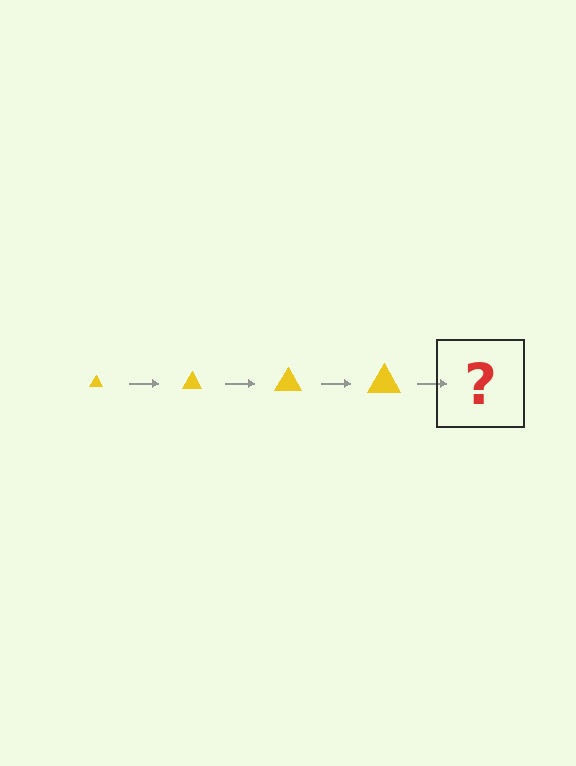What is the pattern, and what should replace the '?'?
The pattern is that the triangle gets progressively larger each step. The '?' should be a yellow triangle, larger than the previous one.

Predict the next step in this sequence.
The next step is a yellow triangle, larger than the previous one.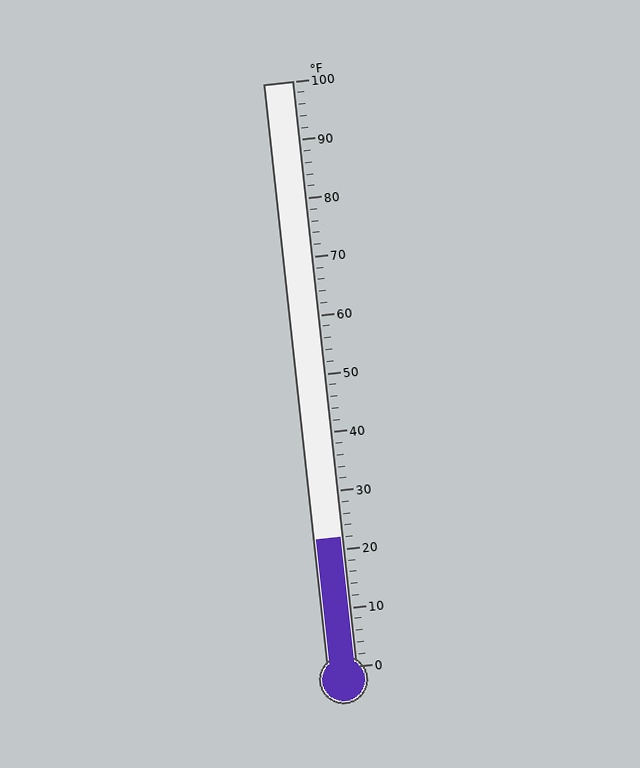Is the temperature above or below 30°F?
The temperature is below 30°F.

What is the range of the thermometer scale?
The thermometer scale ranges from 0°F to 100°F.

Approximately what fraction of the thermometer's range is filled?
The thermometer is filled to approximately 20% of its range.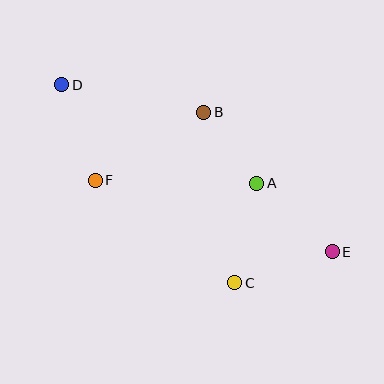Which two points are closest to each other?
Points A and B are closest to each other.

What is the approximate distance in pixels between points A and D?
The distance between A and D is approximately 218 pixels.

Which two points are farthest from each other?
Points D and E are farthest from each other.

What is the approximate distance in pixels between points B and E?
The distance between B and E is approximately 190 pixels.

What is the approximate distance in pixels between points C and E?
The distance between C and E is approximately 103 pixels.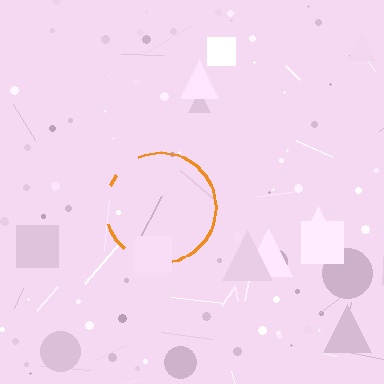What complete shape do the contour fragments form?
The contour fragments form a circle.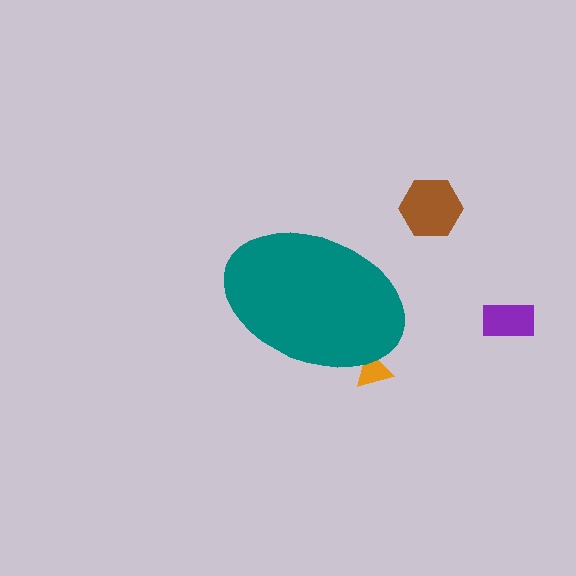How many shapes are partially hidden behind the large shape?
1 shape is partially hidden.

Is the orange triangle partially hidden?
Yes, the orange triangle is partially hidden behind the teal ellipse.